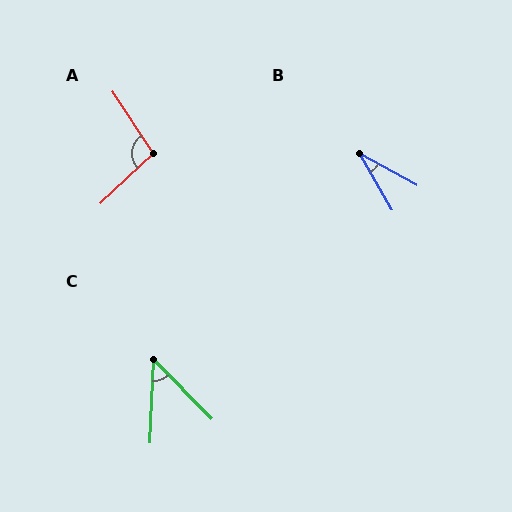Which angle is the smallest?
B, at approximately 31 degrees.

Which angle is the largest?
A, at approximately 101 degrees.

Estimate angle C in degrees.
Approximately 47 degrees.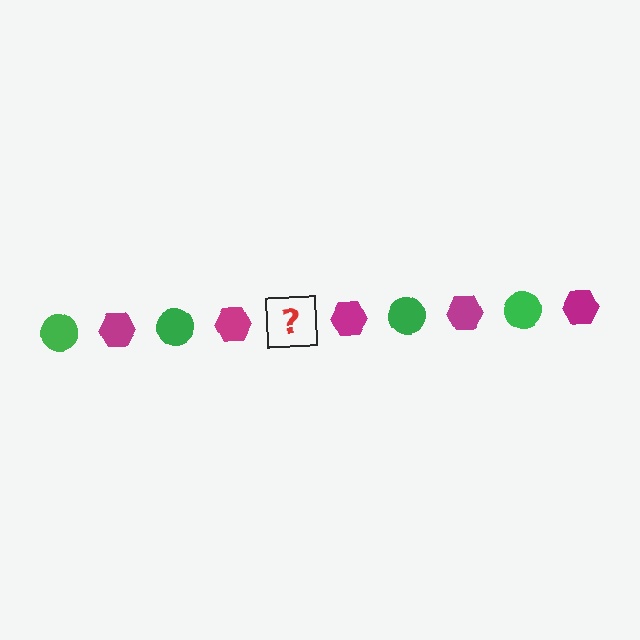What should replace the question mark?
The question mark should be replaced with a green circle.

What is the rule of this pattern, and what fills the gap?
The rule is that the pattern alternates between green circle and magenta hexagon. The gap should be filled with a green circle.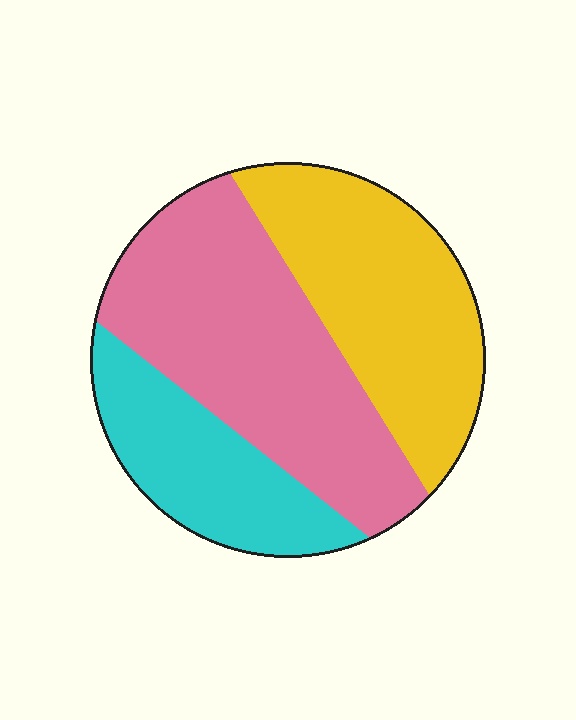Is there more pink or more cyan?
Pink.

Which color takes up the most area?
Pink, at roughly 45%.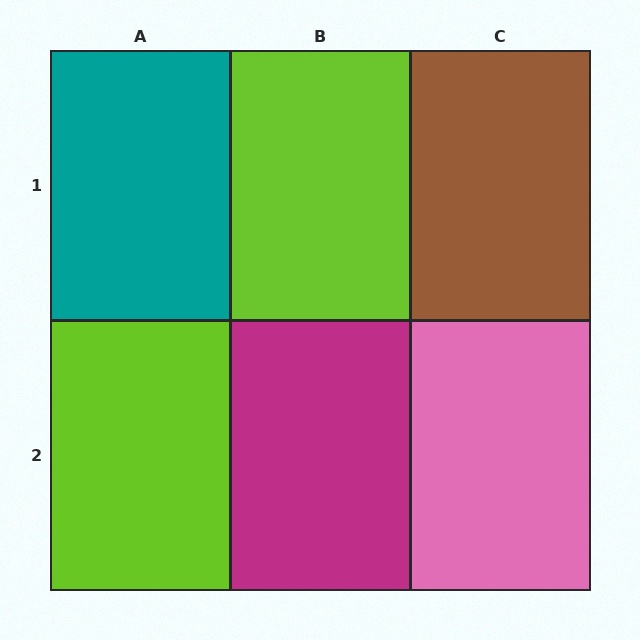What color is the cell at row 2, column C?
Pink.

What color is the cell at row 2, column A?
Lime.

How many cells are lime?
2 cells are lime.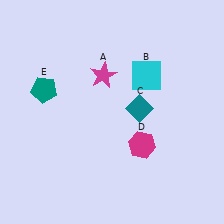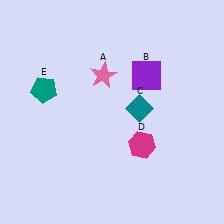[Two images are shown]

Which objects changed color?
A changed from magenta to pink. B changed from cyan to purple.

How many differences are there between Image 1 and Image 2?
There are 2 differences between the two images.